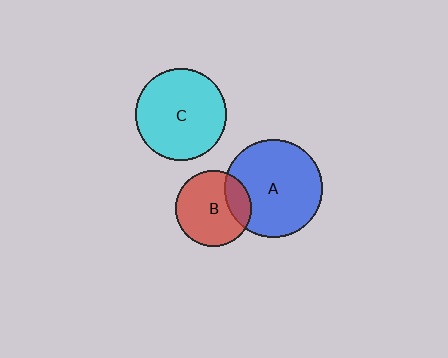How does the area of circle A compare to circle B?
Approximately 1.7 times.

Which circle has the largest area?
Circle A (blue).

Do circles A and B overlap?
Yes.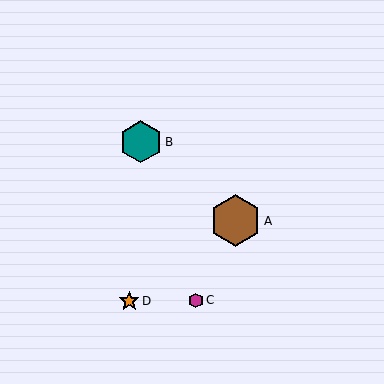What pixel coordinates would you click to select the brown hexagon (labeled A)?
Click at (235, 221) to select the brown hexagon A.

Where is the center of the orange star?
The center of the orange star is at (129, 301).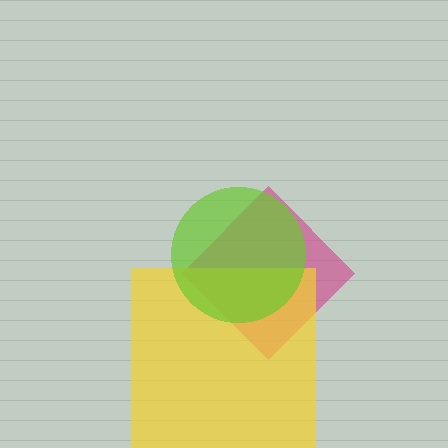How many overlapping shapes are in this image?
There are 3 overlapping shapes in the image.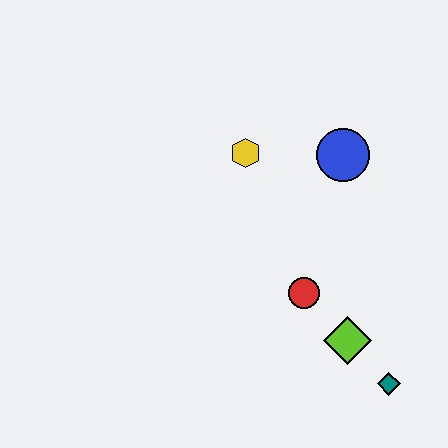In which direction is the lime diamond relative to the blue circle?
The lime diamond is below the blue circle.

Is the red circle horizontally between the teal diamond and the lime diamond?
No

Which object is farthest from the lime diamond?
The yellow hexagon is farthest from the lime diamond.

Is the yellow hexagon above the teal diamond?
Yes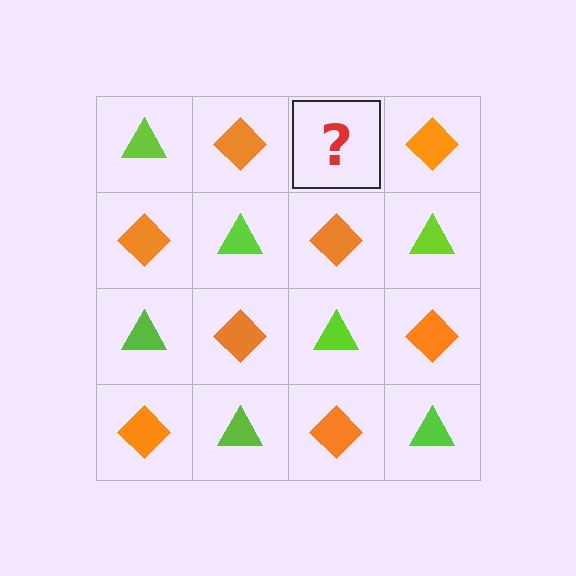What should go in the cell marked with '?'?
The missing cell should contain a lime triangle.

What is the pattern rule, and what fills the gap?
The rule is that it alternates lime triangle and orange diamond in a checkerboard pattern. The gap should be filled with a lime triangle.